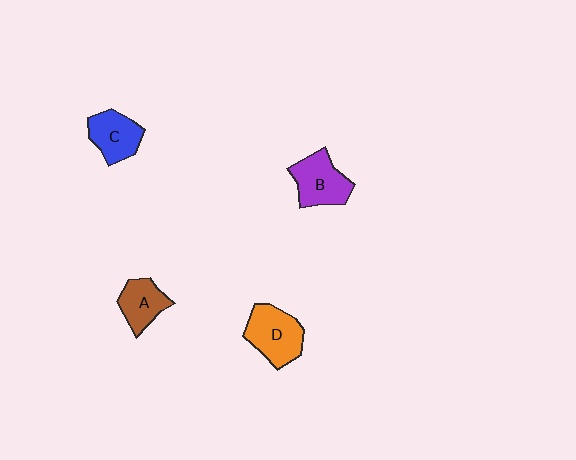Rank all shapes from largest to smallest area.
From largest to smallest: D (orange), B (purple), C (blue), A (brown).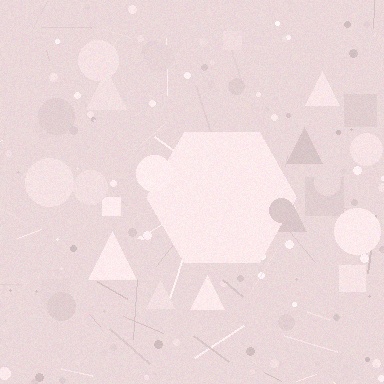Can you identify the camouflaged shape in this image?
The camouflaged shape is a hexagon.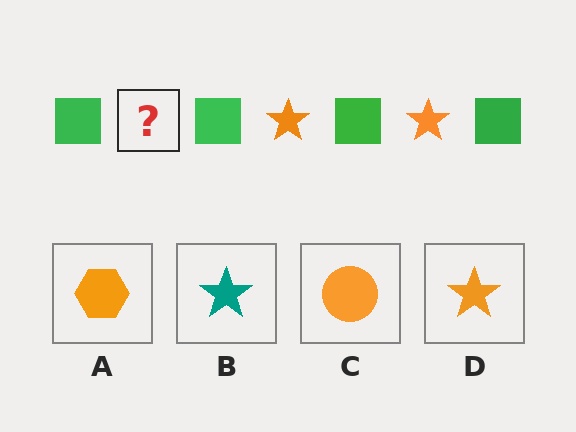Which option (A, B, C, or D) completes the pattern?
D.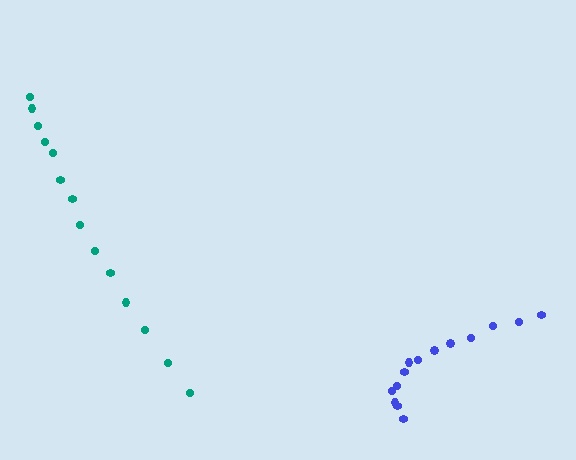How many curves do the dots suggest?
There are 2 distinct paths.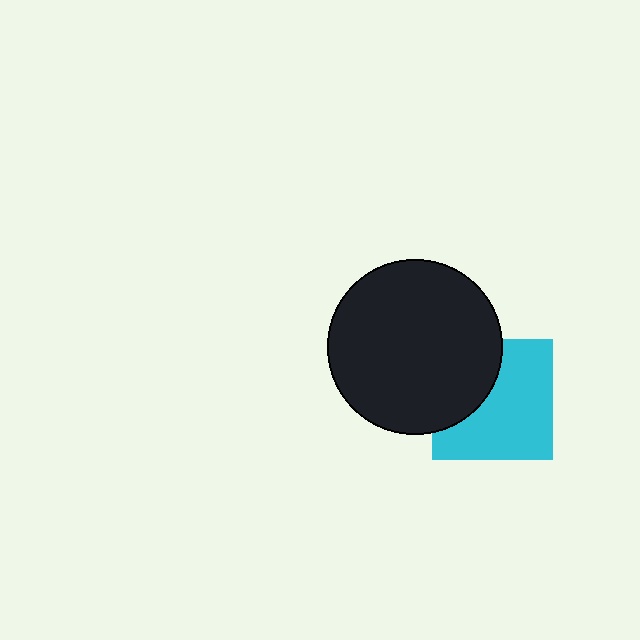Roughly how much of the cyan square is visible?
About half of it is visible (roughly 65%).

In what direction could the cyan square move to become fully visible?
The cyan square could move right. That would shift it out from behind the black circle entirely.